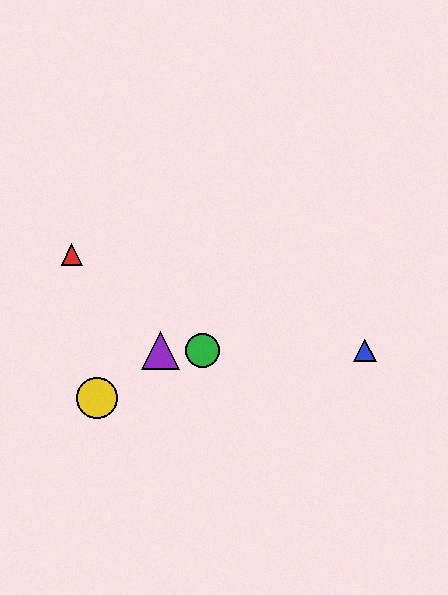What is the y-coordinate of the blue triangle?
The blue triangle is at y≈350.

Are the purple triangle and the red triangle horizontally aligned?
No, the purple triangle is at y≈350 and the red triangle is at y≈255.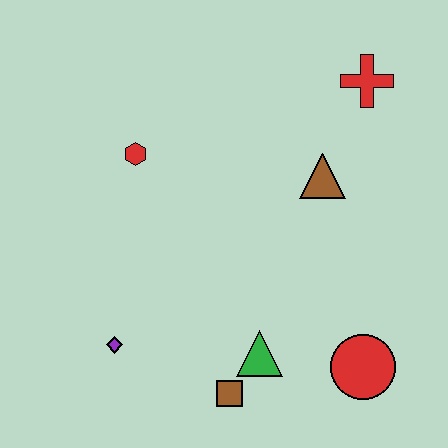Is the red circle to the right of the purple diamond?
Yes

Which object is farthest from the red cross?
The purple diamond is farthest from the red cross.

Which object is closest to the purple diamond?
The brown square is closest to the purple diamond.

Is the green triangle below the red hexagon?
Yes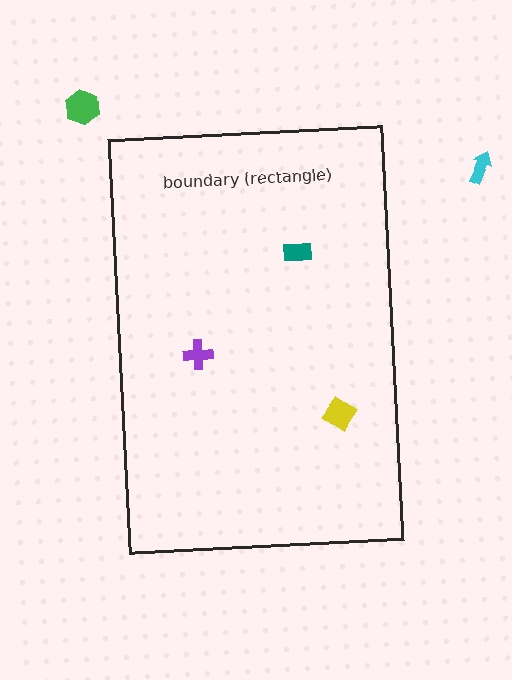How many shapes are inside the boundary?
3 inside, 2 outside.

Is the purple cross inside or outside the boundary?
Inside.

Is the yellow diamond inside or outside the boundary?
Inside.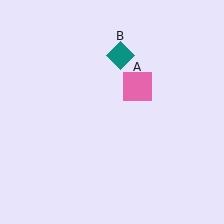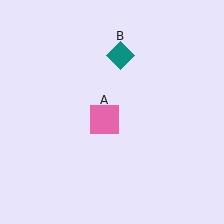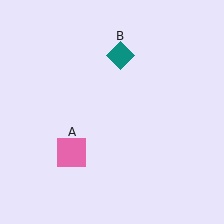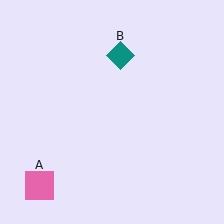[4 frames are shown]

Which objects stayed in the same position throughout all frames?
Teal diamond (object B) remained stationary.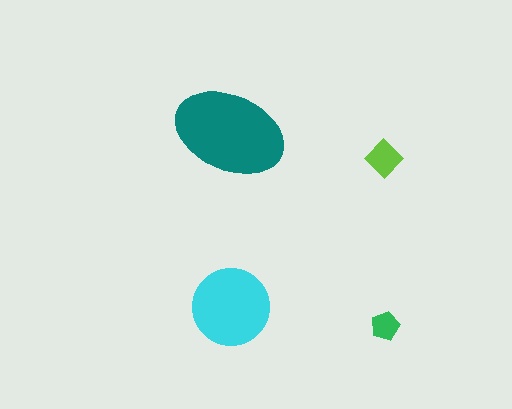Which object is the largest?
The teal ellipse.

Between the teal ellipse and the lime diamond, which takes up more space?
The teal ellipse.